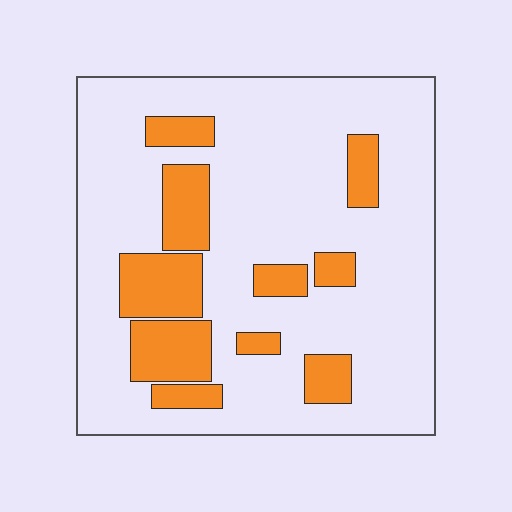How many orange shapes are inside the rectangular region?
10.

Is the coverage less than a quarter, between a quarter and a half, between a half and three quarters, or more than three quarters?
Less than a quarter.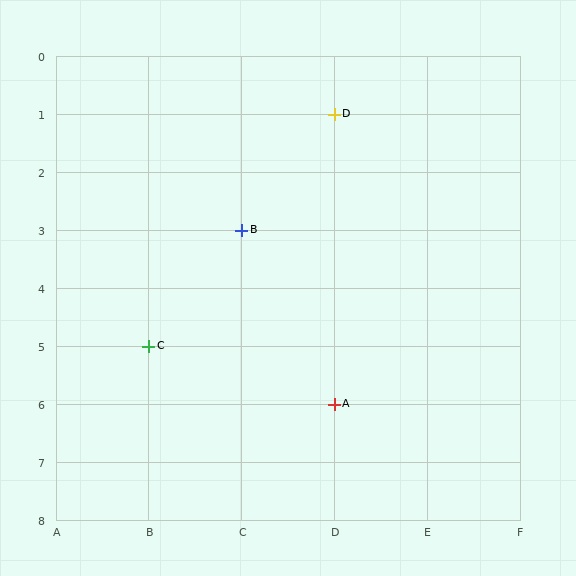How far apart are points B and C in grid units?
Points B and C are 1 column and 2 rows apart (about 2.2 grid units diagonally).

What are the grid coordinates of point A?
Point A is at grid coordinates (D, 6).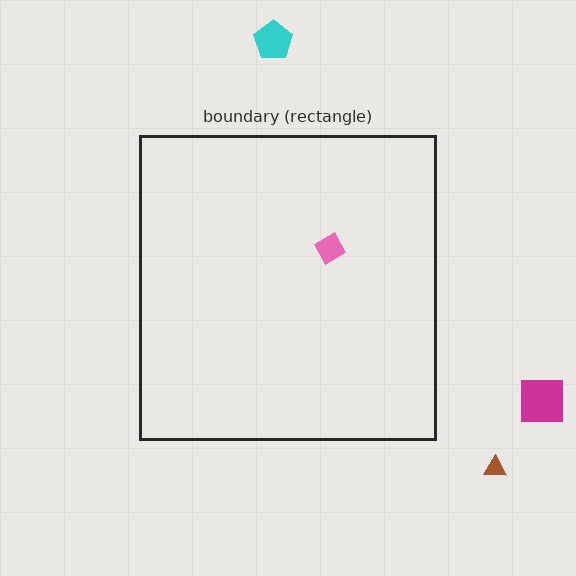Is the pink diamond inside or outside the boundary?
Inside.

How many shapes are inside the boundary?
1 inside, 3 outside.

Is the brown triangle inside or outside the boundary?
Outside.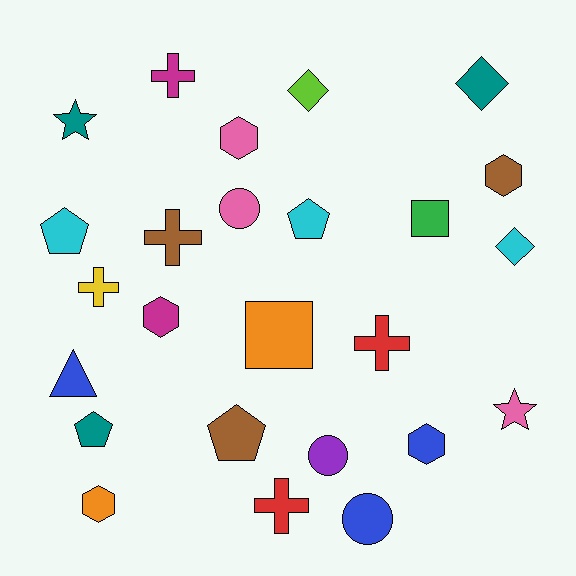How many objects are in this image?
There are 25 objects.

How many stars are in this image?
There are 2 stars.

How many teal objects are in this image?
There are 3 teal objects.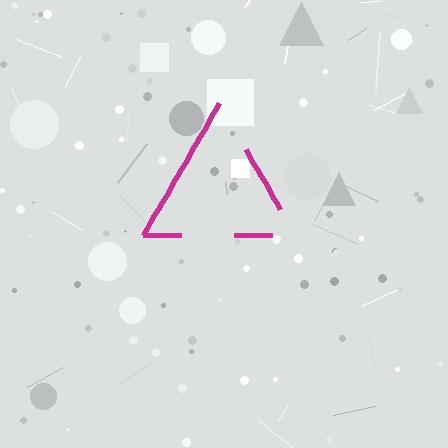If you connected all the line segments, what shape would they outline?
They would outline a triangle.